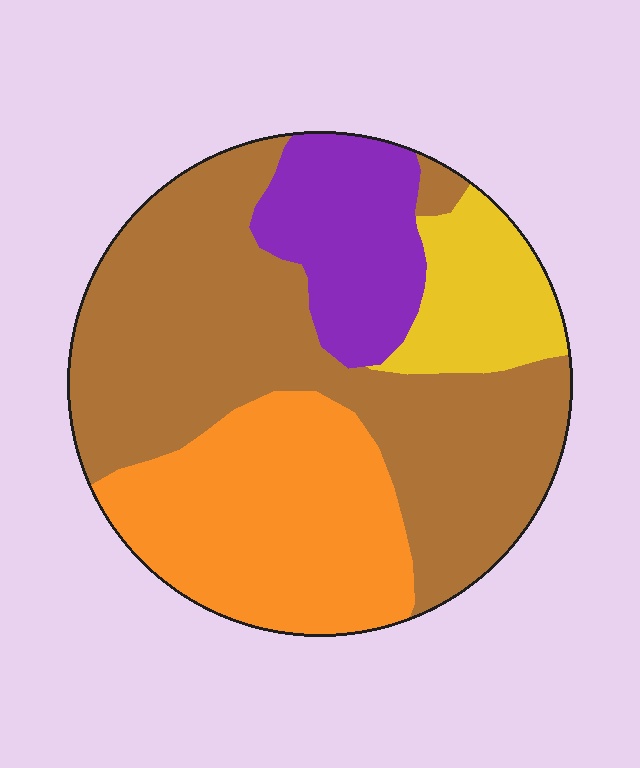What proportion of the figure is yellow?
Yellow takes up less than a sixth of the figure.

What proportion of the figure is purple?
Purple takes up about one eighth (1/8) of the figure.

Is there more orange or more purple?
Orange.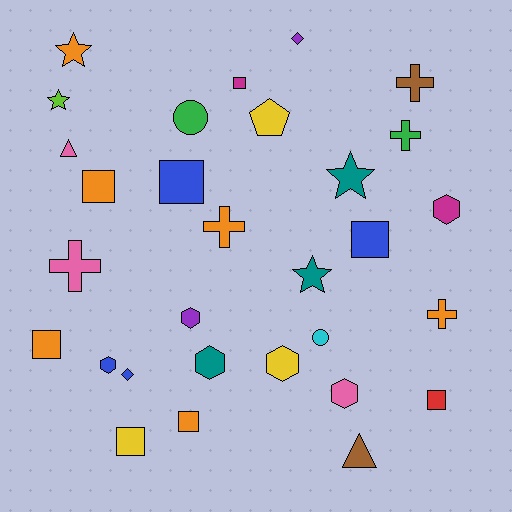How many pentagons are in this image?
There is 1 pentagon.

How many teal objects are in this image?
There are 3 teal objects.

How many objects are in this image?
There are 30 objects.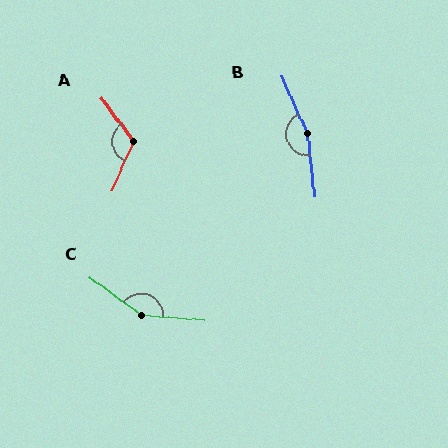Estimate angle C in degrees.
Approximately 148 degrees.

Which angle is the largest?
B, at approximately 163 degrees.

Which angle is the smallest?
A, at approximately 120 degrees.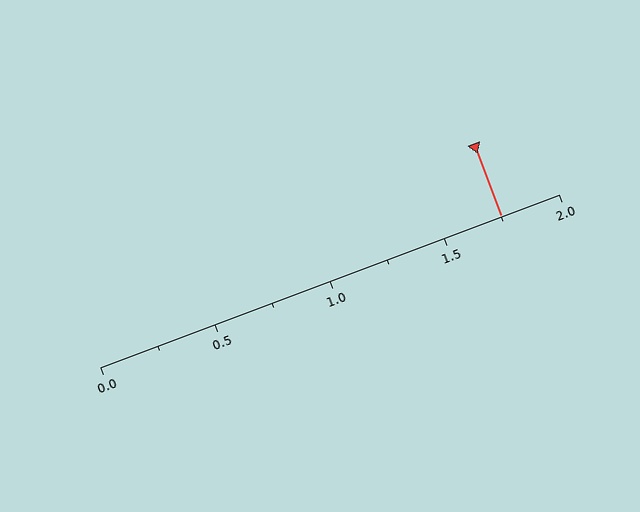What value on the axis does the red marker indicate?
The marker indicates approximately 1.75.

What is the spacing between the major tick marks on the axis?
The major ticks are spaced 0.5 apart.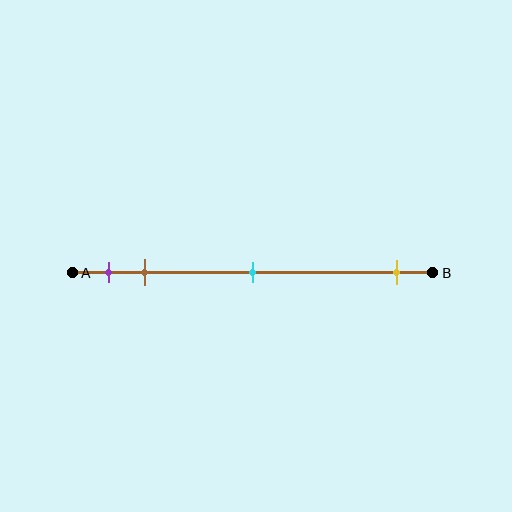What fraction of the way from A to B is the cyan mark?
The cyan mark is approximately 50% (0.5) of the way from A to B.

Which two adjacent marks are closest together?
The purple and brown marks are the closest adjacent pair.